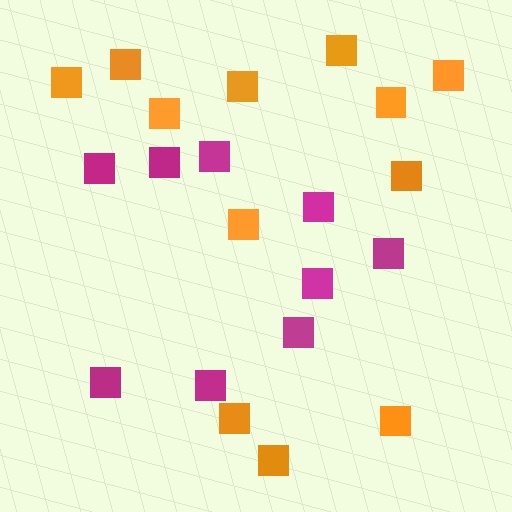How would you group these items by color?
There are 2 groups: one group of magenta squares (9) and one group of orange squares (12).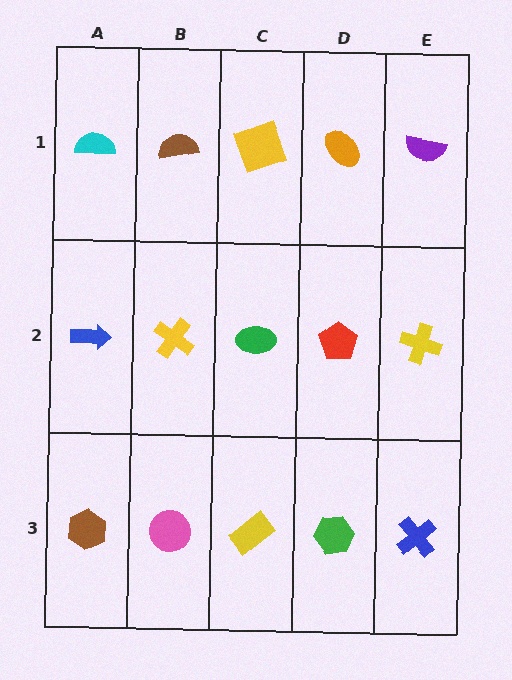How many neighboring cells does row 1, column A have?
2.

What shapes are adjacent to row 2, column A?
A cyan semicircle (row 1, column A), a brown hexagon (row 3, column A), a yellow cross (row 2, column B).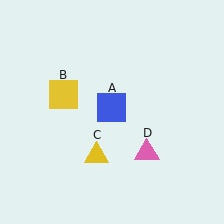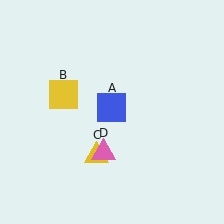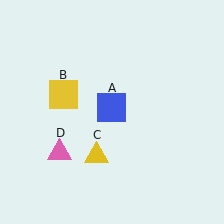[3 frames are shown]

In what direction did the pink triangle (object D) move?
The pink triangle (object D) moved left.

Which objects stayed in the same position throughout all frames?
Blue square (object A) and yellow square (object B) and yellow triangle (object C) remained stationary.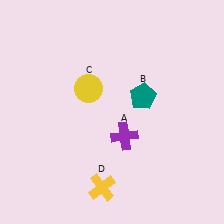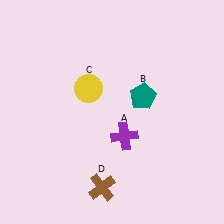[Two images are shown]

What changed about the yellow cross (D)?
In Image 1, D is yellow. In Image 2, it changed to brown.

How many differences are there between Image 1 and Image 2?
There is 1 difference between the two images.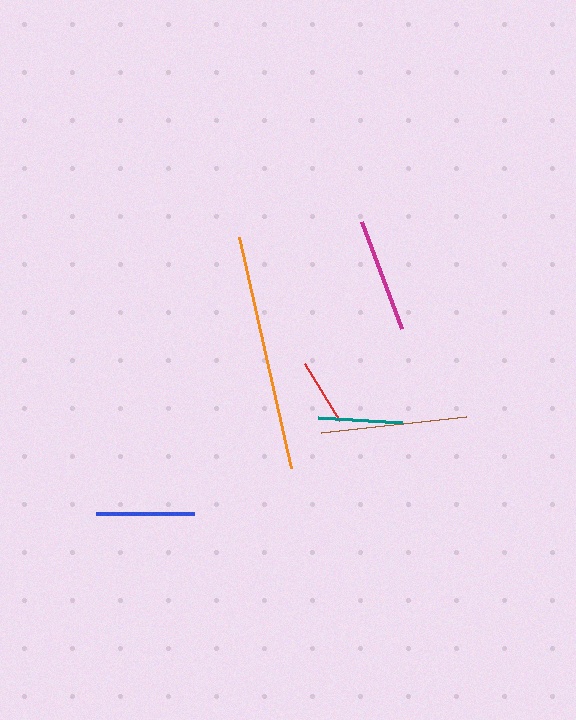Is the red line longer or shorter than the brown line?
The brown line is longer than the red line.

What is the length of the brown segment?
The brown segment is approximately 146 pixels long.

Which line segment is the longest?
The orange line is the longest at approximately 237 pixels.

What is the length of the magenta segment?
The magenta segment is approximately 115 pixels long.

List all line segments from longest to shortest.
From longest to shortest: orange, brown, magenta, blue, teal, red.